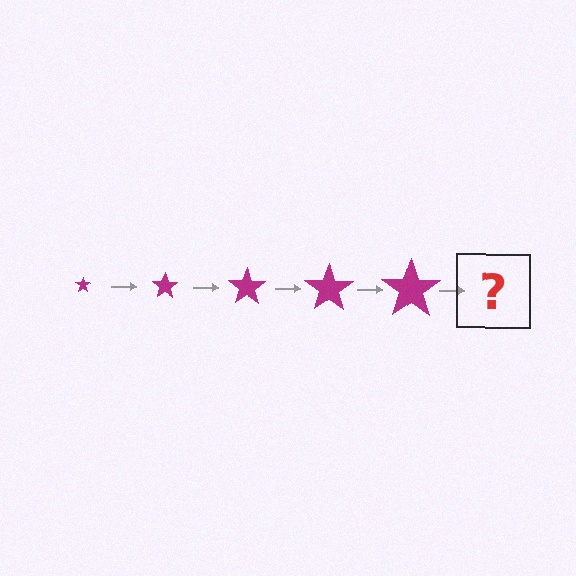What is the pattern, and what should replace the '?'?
The pattern is that the star gets progressively larger each step. The '?' should be a magenta star, larger than the previous one.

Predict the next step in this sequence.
The next step is a magenta star, larger than the previous one.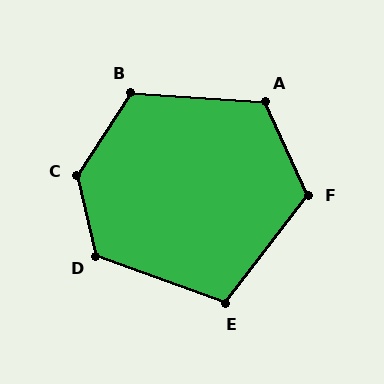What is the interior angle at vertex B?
Approximately 120 degrees (obtuse).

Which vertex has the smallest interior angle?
E, at approximately 108 degrees.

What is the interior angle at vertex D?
Approximately 122 degrees (obtuse).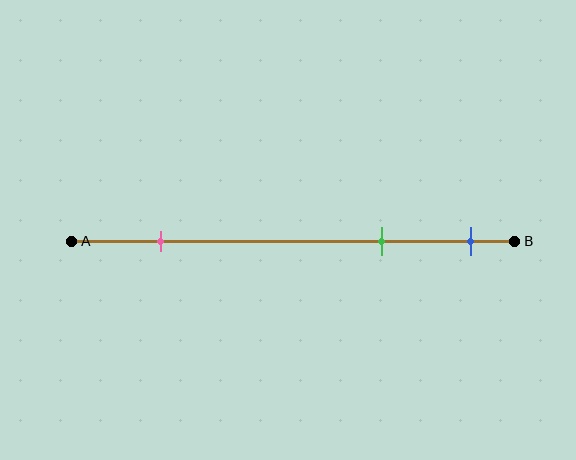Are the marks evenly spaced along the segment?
No, the marks are not evenly spaced.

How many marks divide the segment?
There are 3 marks dividing the segment.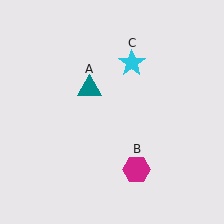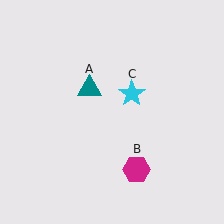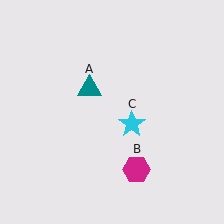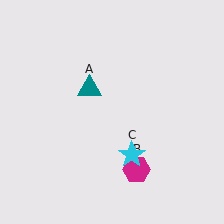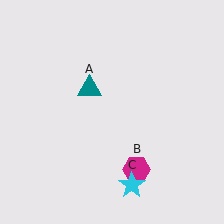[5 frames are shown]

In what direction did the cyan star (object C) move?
The cyan star (object C) moved down.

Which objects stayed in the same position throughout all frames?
Teal triangle (object A) and magenta hexagon (object B) remained stationary.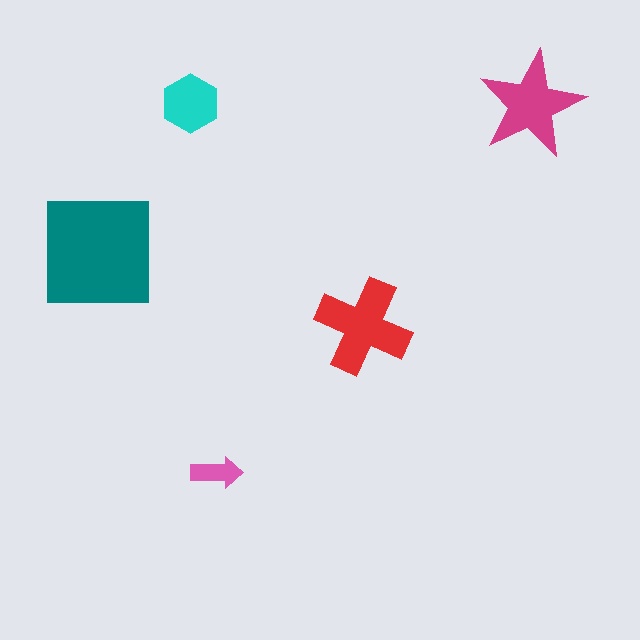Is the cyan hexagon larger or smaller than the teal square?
Smaller.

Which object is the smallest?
The pink arrow.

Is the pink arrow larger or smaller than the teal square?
Smaller.